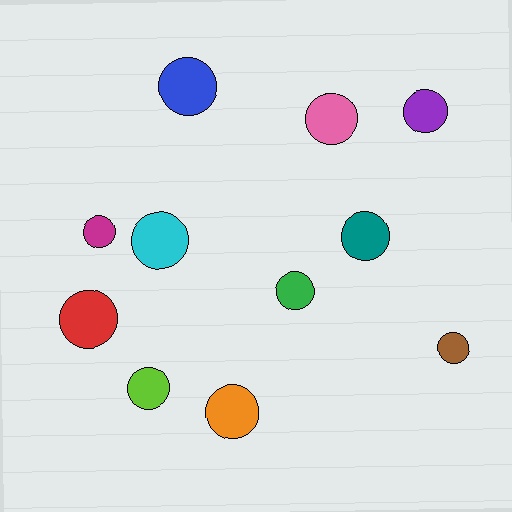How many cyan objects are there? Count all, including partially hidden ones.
There is 1 cyan object.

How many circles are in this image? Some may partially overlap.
There are 11 circles.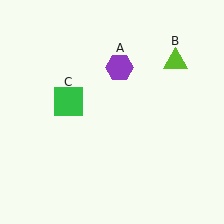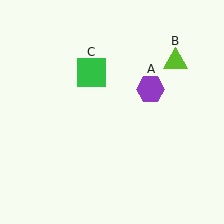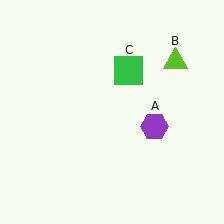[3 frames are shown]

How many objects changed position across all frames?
2 objects changed position: purple hexagon (object A), green square (object C).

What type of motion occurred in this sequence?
The purple hexagon (object A), green square (object C) rotated clockwise around the center of the scene.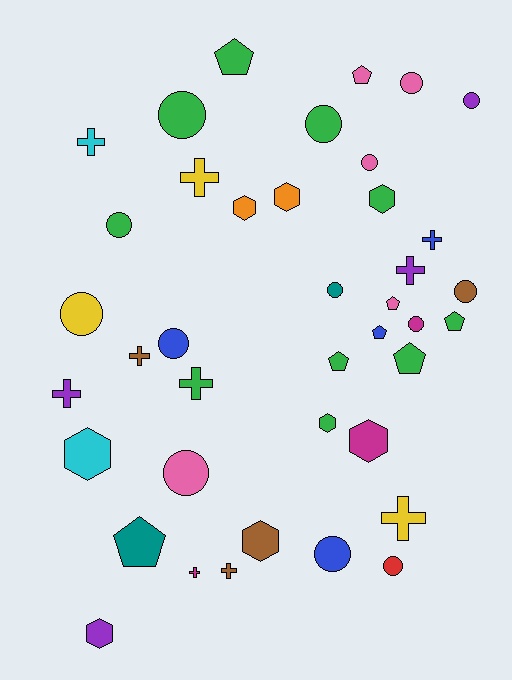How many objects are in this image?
There are 40 objects.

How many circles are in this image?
There are 14 circles.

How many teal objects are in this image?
There are 2 teal objects.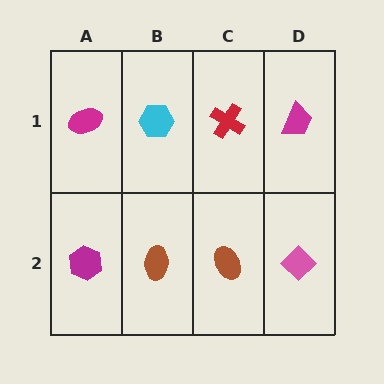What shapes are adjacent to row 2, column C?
A red cross (row 1, column C), a brown ellipse (row 2, column B), a pink diamond (row 2, column D).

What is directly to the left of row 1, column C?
A cyan hexagon.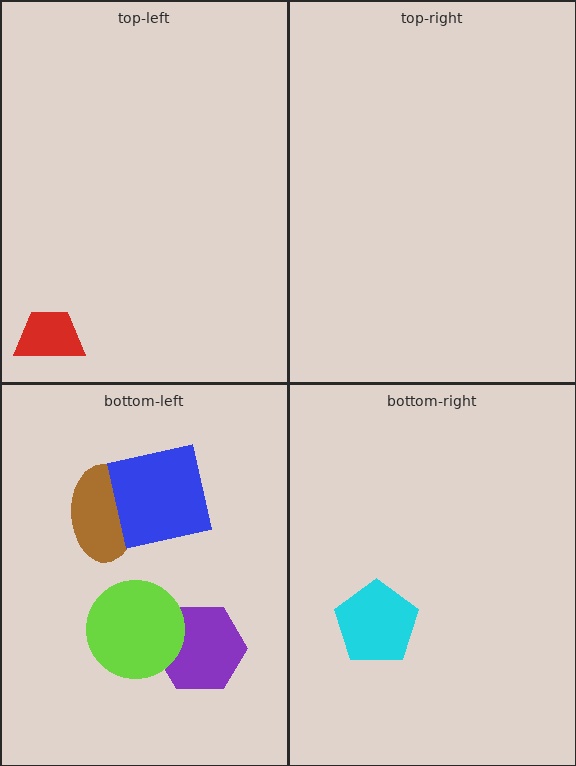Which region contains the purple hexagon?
The bottom-left region.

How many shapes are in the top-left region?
1.